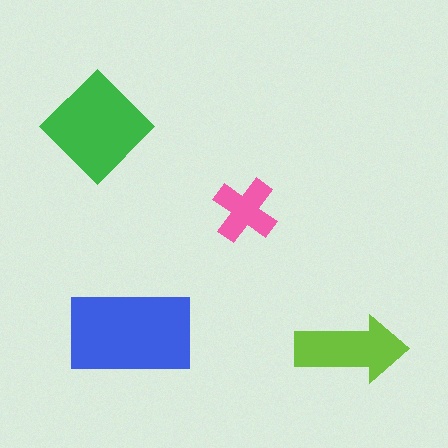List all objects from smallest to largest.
The pink cross, the lime arrow, the green diamond, the blue rectangle.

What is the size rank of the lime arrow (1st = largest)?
3rd.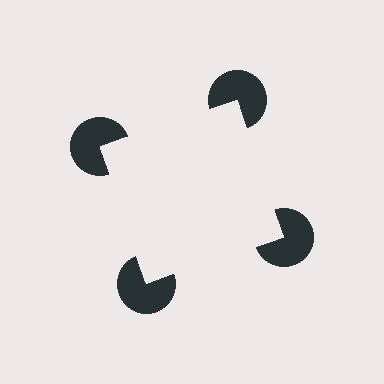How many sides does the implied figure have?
4 sides.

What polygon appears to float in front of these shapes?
An illusory square — its edges are inferred from the aligned wedge cuts in the pac-man discs, not physically drawn.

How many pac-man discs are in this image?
There are 4 — one at each vertex of the illusory square.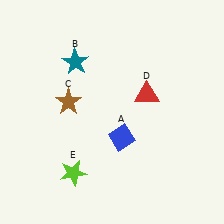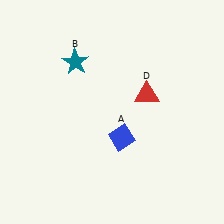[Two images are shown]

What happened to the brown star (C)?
The brown star (C) was removed in Image 2. It was in the top-left area of Image 1.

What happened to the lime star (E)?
The lime star (E) was removed in Image 2. It was in the bottom-left area of Image 1.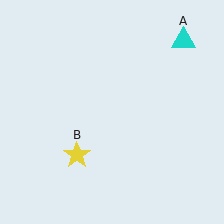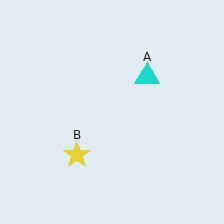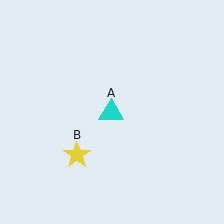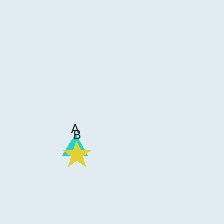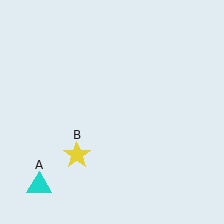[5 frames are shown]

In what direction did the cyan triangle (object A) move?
The cyan triangle (object A) moved down and to the left.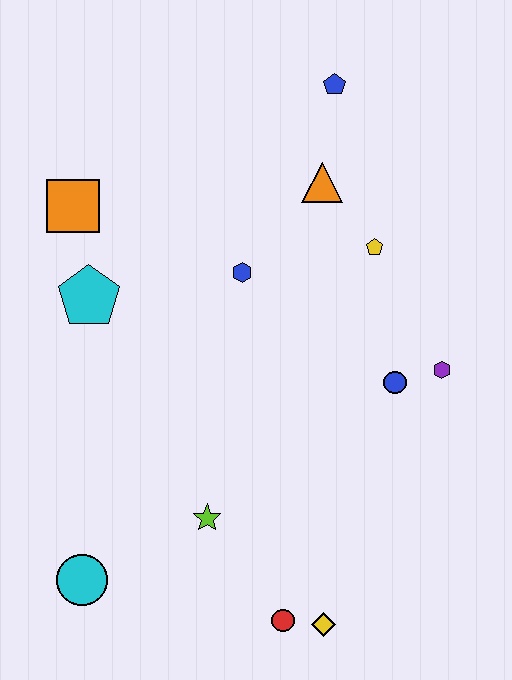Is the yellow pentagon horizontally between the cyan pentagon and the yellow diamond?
No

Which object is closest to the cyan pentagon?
The orange square is closest to the cyan pentagon.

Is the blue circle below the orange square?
Yes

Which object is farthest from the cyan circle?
The blue pentagon is farthest from the cyan circle.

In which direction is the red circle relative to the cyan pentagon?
The red circle is below the cyan pentagon.